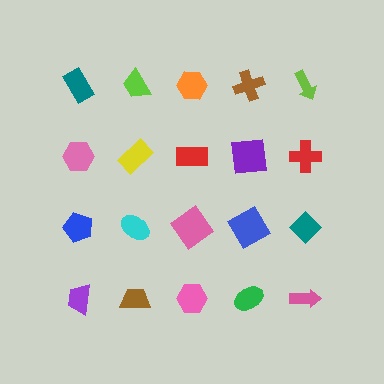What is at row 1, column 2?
A lime trapezoid.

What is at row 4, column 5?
A pink arrow.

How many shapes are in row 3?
5 shapes.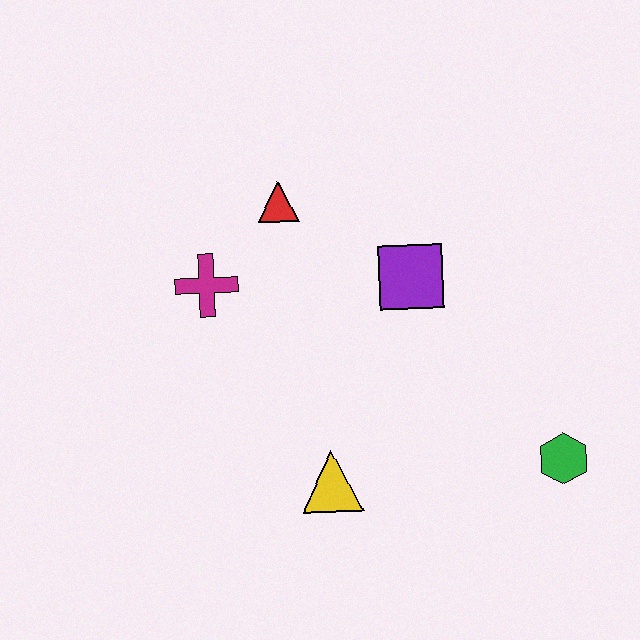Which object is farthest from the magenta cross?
The green hexagon is farthest from the magenta cross.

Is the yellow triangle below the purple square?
Yes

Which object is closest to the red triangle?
The magenta cross is closest to the red triangle.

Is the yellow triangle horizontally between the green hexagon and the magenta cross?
Yes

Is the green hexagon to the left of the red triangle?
No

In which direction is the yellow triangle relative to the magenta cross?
The yellow triangle is below the magenta cross.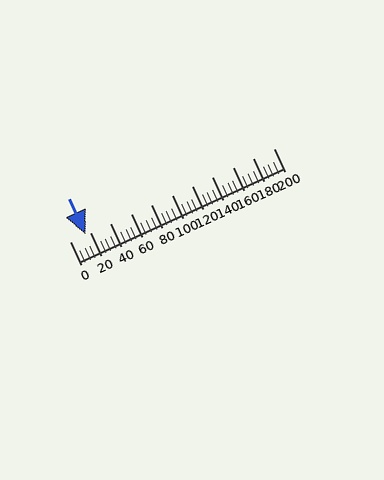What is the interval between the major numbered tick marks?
The major tick marks are spaced 20 units apart.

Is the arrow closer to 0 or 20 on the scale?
The arrow is closer to 20.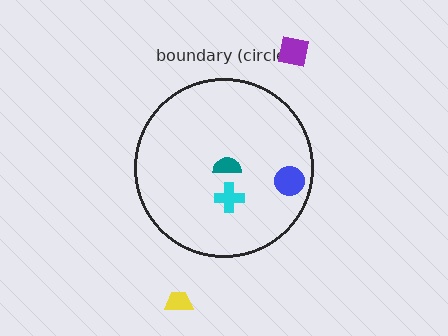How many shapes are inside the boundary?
3 inside, 2 outside.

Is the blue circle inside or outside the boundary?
Inside.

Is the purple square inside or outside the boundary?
Outside.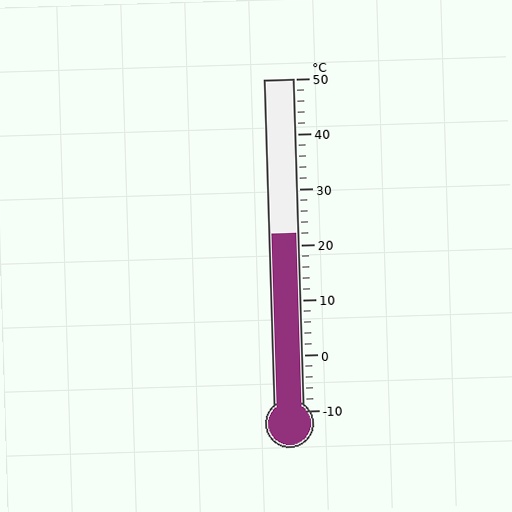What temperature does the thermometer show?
The thermometer shows approximately 22°C.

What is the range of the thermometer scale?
The thermometer scale ranges from -10°C to 50°C.